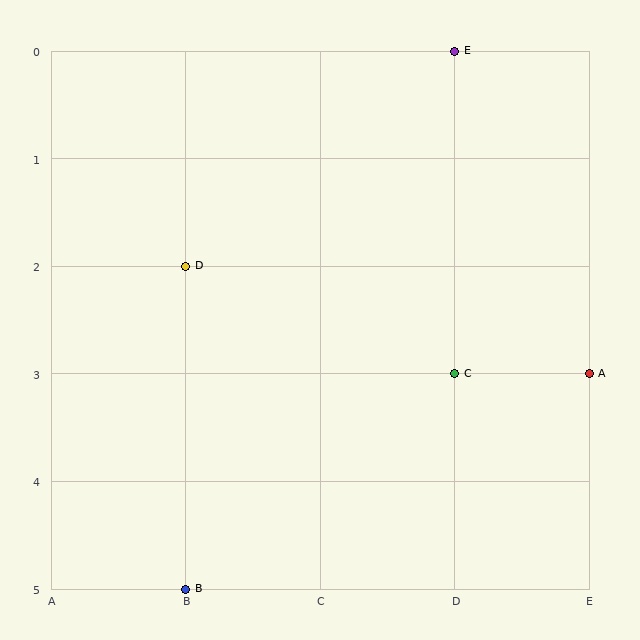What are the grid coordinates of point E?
Point E is at grid coordinates (D, 0).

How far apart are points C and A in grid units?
Points C and A are 1 column apart.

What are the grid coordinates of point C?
Point C is at grid coordinates (D, 3).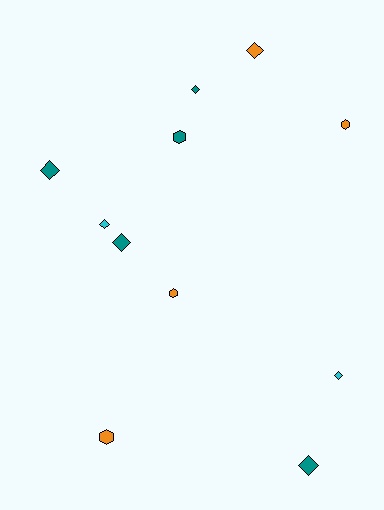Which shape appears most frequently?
Diamond, with 7 objects.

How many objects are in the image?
There are 11 objects.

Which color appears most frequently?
Teal, with 5 objects.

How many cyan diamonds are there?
There are 2 cyan diamonds.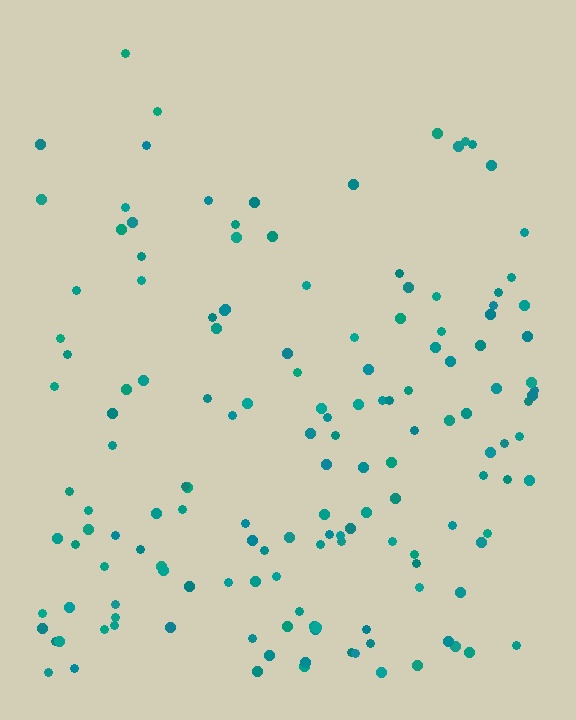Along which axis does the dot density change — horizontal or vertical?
Vertical.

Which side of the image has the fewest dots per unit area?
The top.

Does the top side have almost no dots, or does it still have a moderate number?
Still a moderate number, just noticeably fewer than the bottom.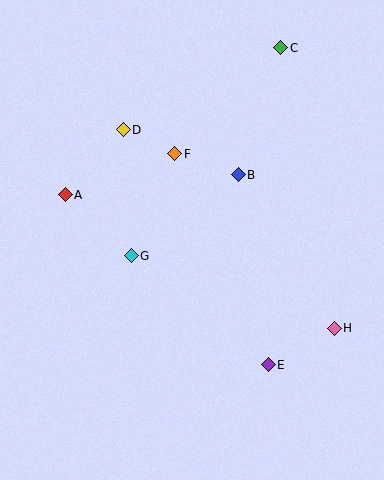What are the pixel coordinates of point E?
Point E is at (268, 365).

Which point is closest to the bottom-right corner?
Point H is closest to the bottom-right corner.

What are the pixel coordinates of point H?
Point H is at (334, 328).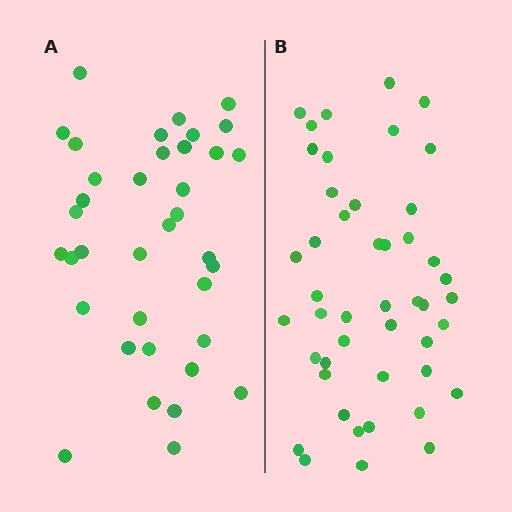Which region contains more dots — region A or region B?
Region B (the right region) has more dots.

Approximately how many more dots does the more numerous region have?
Region B has roughly 8 or so more dots than region A.